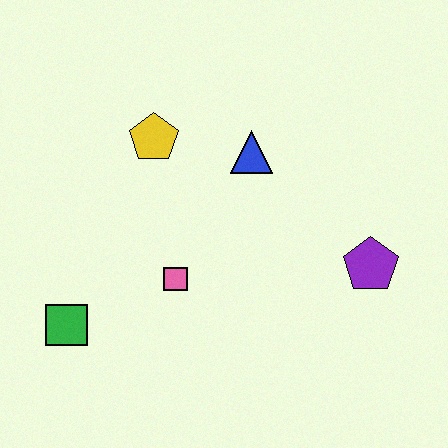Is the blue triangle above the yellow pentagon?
No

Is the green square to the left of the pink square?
Yes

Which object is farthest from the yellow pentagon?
The purple pentagon is farthest from the yellow pentagon.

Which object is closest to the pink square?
The green square is closest to the pink square.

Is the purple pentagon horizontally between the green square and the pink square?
No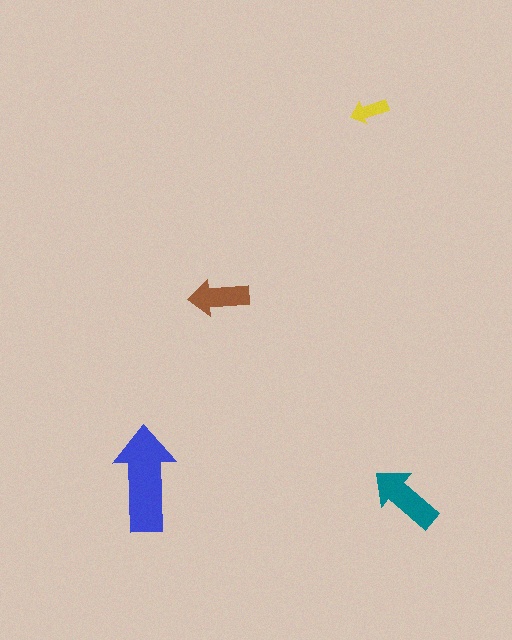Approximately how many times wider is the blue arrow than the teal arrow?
About 1.5 times wider.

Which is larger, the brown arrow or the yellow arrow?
The brown one.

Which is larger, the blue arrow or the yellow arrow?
The blue one.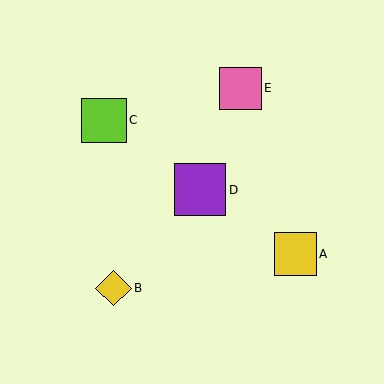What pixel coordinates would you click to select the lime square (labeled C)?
Click at (104, 120) to select the lime square C.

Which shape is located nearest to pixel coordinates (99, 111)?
The lime square (labeled C) at (104, 120) is nearest to that location.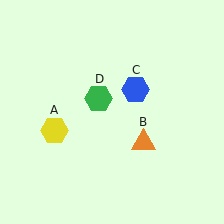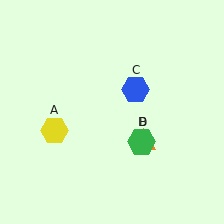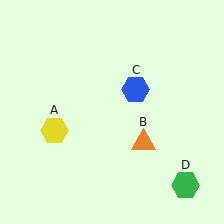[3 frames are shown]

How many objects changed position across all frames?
1 object changed position: green hexagon (object D).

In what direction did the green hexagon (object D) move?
The green hexagon (object D) moved down and to the right.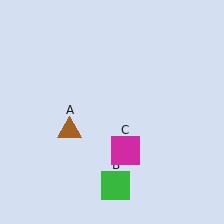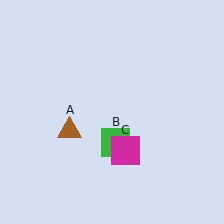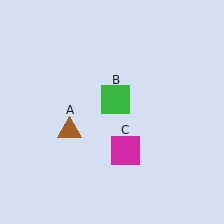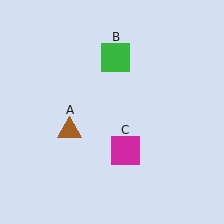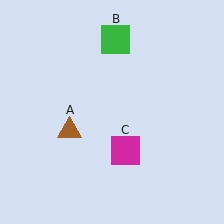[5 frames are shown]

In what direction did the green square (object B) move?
The green square (object B) moved up.